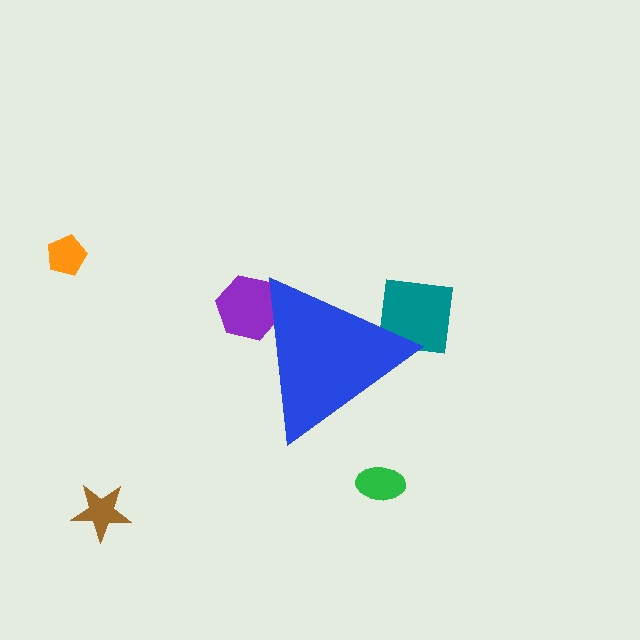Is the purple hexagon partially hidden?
Yes, the purple hexagon is partially hidden behind the blue triangle.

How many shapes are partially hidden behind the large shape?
2 shapes are partially hidden.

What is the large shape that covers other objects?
A blue triangle.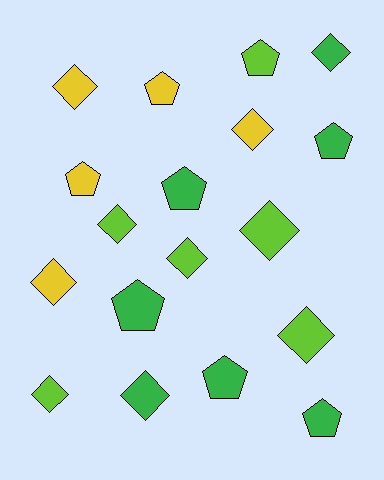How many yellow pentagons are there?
There are 2 yellow pentagons.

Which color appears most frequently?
Green, with 7 objects.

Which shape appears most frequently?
Diamond, with 10 objects.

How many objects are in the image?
There are 18 objects.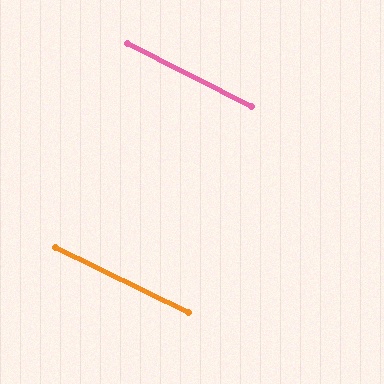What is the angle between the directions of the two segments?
Approximately 1 degree.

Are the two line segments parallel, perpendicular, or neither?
Parallel — their directions differ by only 0.6°.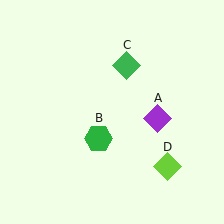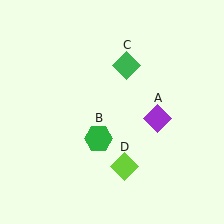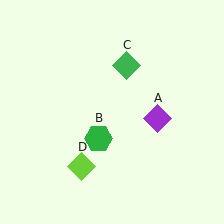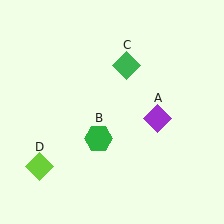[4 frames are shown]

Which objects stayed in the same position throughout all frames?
Purple diamond (object A) and green hexagon (object B) and green diamond (object C) remained stationary.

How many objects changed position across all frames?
1 object changed position: lime diamond (object D).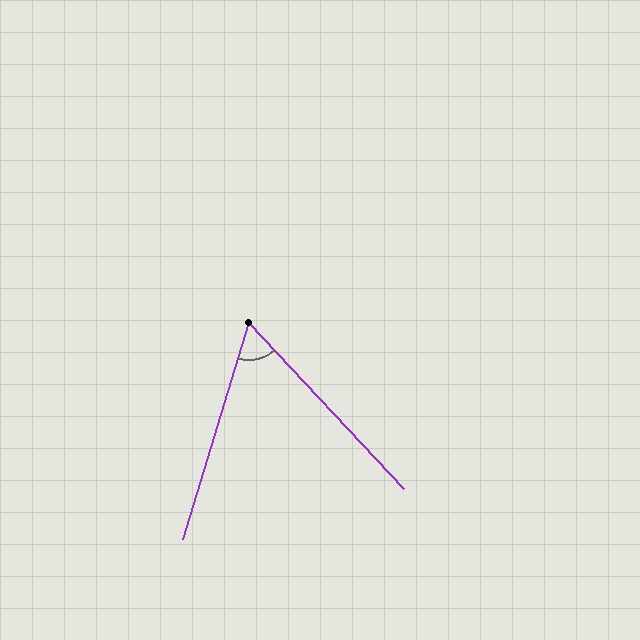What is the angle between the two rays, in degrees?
Approximately 60 degrees.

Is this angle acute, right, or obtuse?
It is acute.